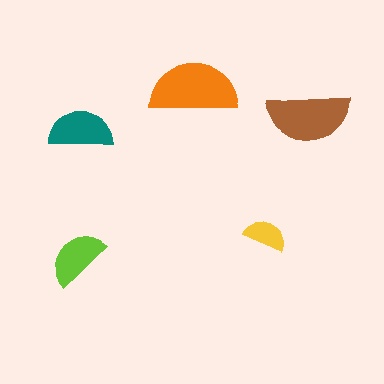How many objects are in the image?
There are 5 objects in the image.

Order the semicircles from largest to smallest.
the orange one, the brown one, the teal one, the lime one, the yellow one.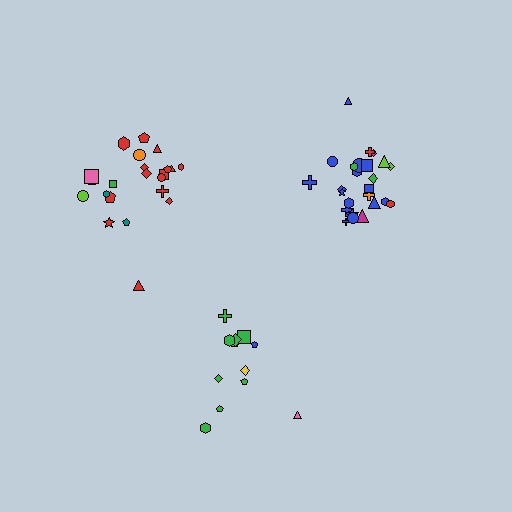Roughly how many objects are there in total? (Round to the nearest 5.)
Roughly 60 objects in total.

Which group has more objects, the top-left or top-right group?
The top-right group.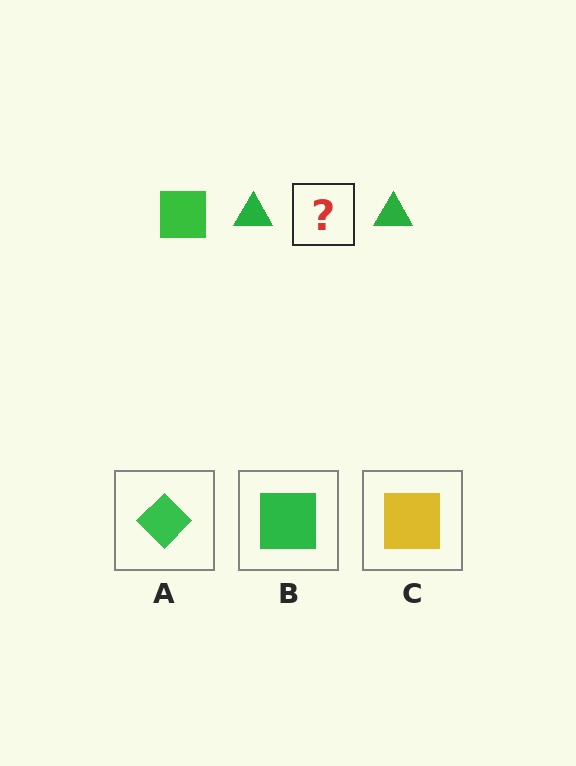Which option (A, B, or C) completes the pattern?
B.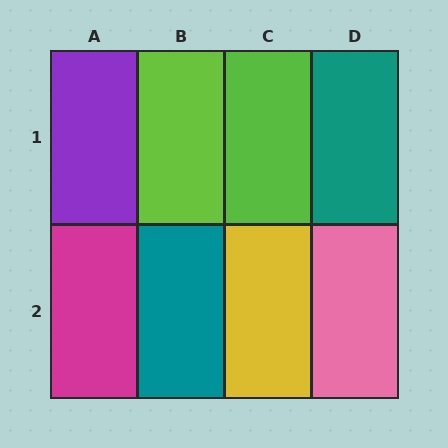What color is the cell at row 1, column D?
Teal.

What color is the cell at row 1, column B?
Lime.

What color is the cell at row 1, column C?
Lime.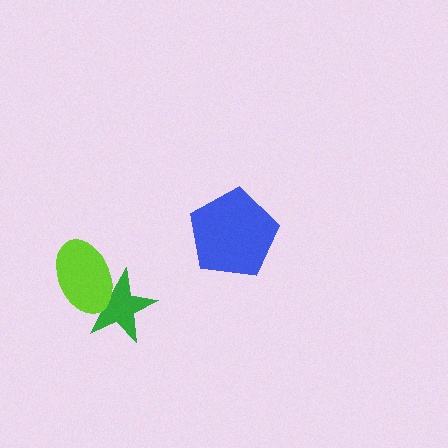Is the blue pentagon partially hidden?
No, no other shape covers it.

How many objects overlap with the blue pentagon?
0 objects overlap with the blue pentagon.